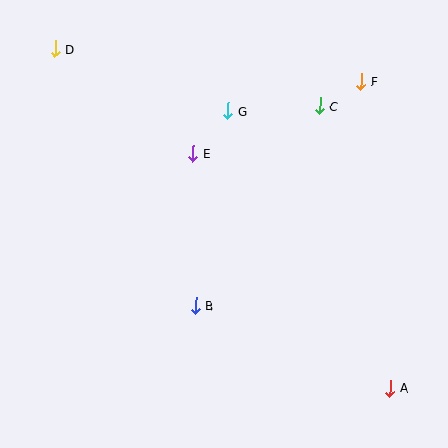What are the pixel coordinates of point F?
Point F is at (361, 81).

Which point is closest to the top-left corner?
Point D is closest to the top-left corner.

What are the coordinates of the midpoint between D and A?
The midpoint between D and A is at (222, 218).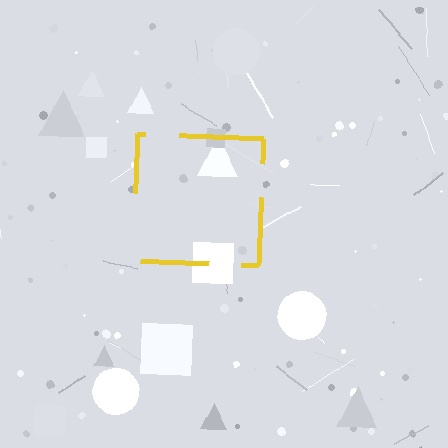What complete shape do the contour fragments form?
The contour fragments form a square.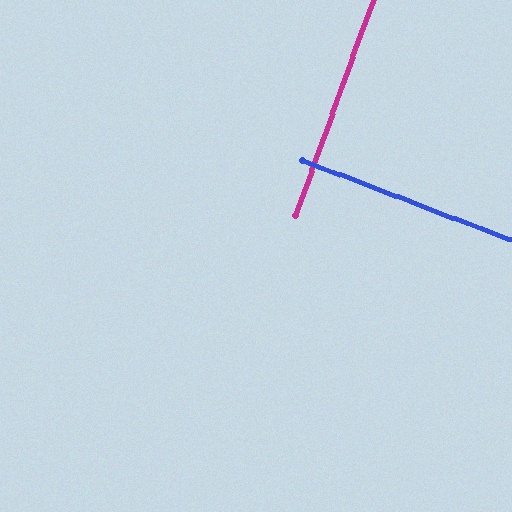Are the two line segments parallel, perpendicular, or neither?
Perpendicular — they meet at approximately 89°.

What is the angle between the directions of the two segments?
Approximately 89 degrees.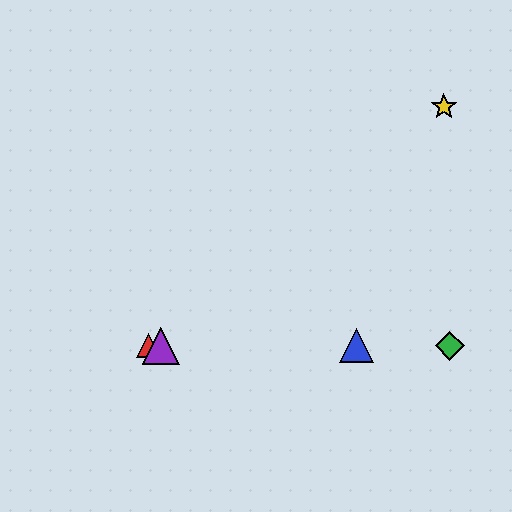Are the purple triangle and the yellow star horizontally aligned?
No, the purple triangle is at y≈346 and the yellow star is at y≈107.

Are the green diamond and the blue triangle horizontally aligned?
Yes, both are at y≈346.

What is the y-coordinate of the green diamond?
The green diamond is at y≈346.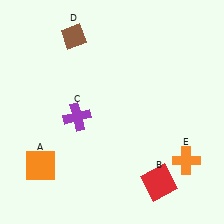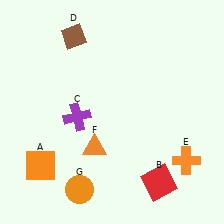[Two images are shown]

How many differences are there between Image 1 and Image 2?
There are 2 differences between the two images.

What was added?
An orange triangle (F), an orange circle (G) were added in Image 2.